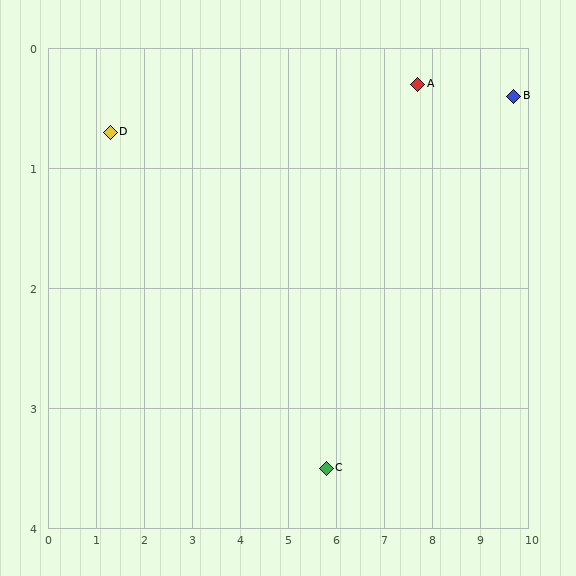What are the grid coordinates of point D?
Point D is at approximately (1.3, 0.7).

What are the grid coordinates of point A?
Point A is at approximately (7.7, 0.3).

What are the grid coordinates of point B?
Point B is at approximately (9.7, 0.4).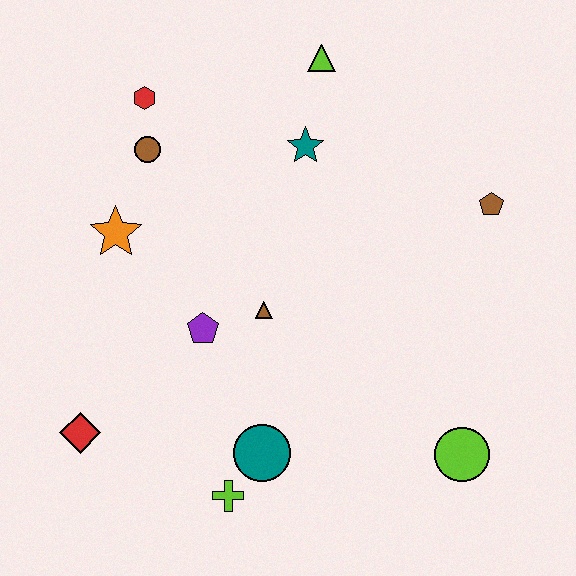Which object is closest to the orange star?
The brown circle is closest to the orange star.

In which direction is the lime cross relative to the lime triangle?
The lime cross is below the lime triangle.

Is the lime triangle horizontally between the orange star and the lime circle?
Yes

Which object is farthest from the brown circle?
The lime circle is farthest from the brown circle.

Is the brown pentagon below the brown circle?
Yes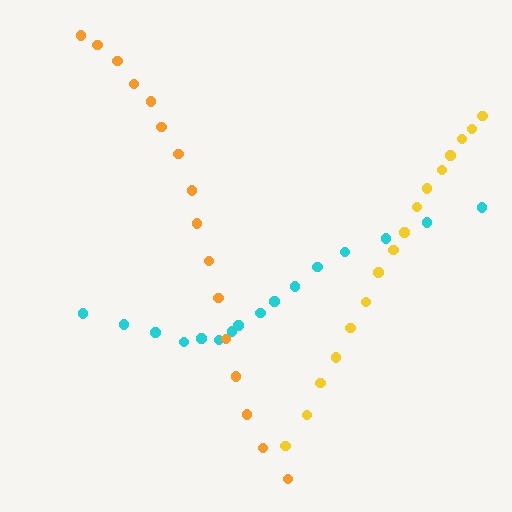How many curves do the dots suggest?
There are 3 distinct paths.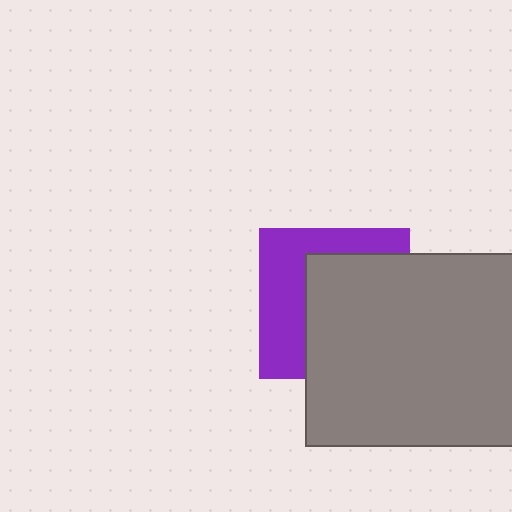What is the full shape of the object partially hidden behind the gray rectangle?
The partially hidden object is a purple square.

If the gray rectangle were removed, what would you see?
You would see the complete purple square.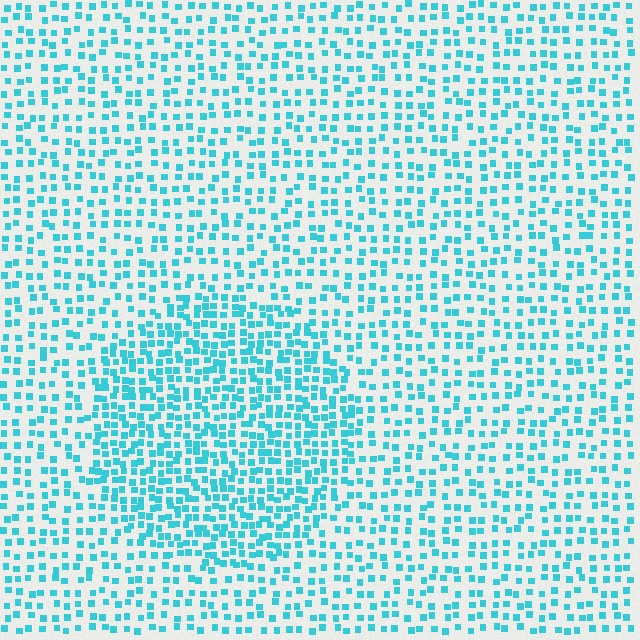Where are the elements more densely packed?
The elements are more densely packed inside the circle boundary.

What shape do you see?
I see a circle.